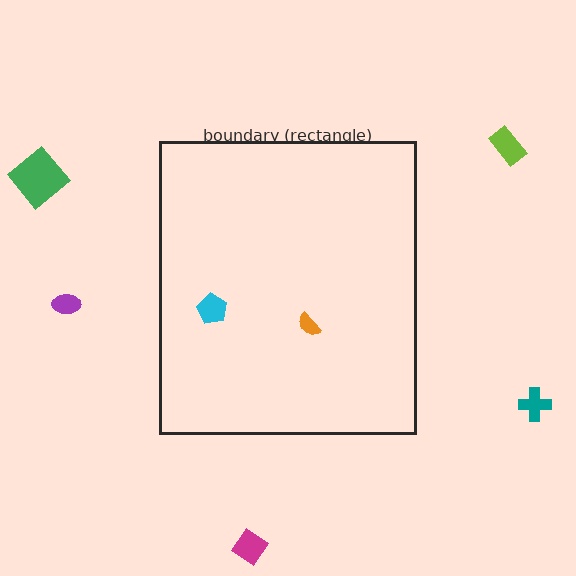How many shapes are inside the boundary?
2 inside, 5 outside.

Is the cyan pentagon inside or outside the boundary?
Inside.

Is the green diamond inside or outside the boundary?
Outside.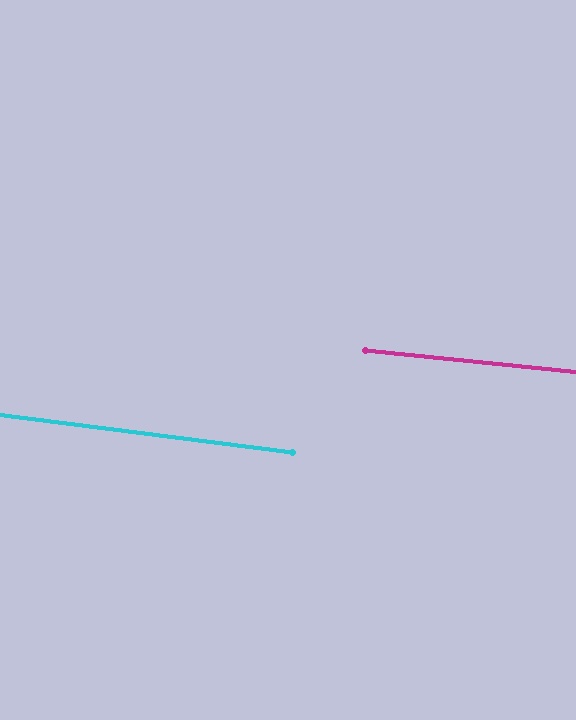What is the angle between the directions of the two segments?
Approximately 2 degrees.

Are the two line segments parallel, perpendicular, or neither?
Parallel — their directions differ by only 1.5°.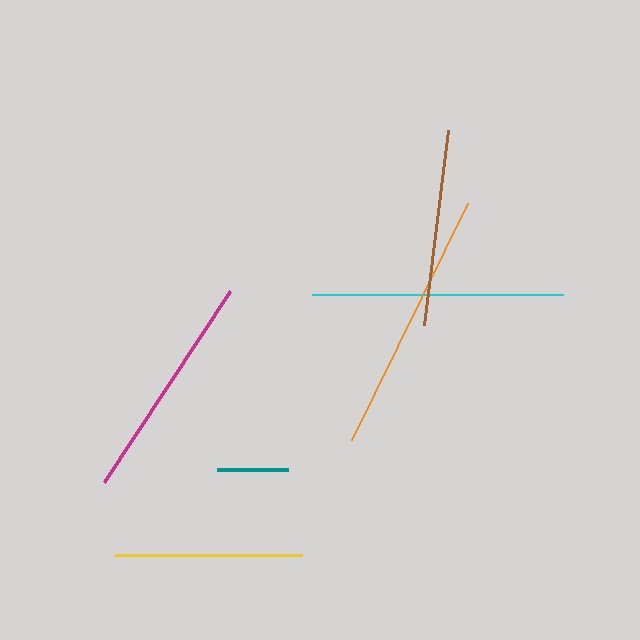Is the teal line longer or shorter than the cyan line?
The cyan line is longer than the teal line.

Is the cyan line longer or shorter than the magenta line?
The cyan line is longer than the magenta line.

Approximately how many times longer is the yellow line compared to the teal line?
The yellow line is approximately 2.6 times the length of the teal line.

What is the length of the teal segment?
The teal segment is approximately 72 pixels long.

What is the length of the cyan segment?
The cyan segment is approximately 251 pixels long.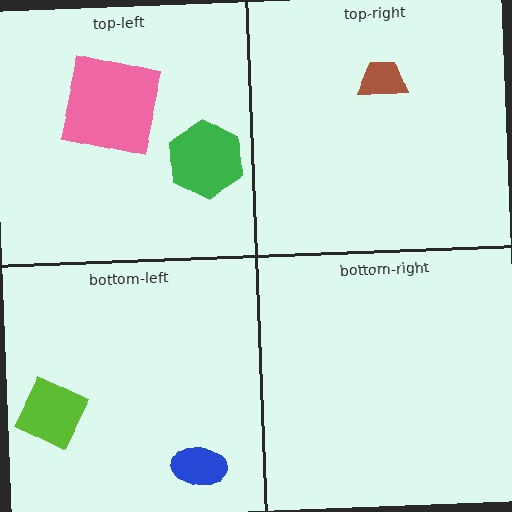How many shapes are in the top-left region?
2.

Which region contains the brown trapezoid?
The top-right region.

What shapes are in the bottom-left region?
The blue ellipse, the lime diamond.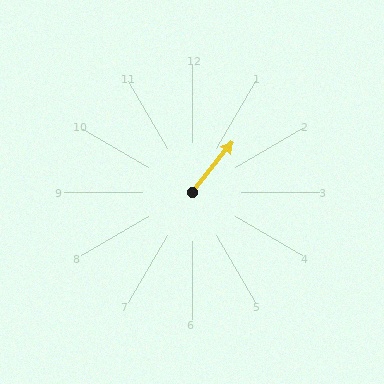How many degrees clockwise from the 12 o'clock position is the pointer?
Approximately 39 degrees.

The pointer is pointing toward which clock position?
Roughly 1 o'clock.